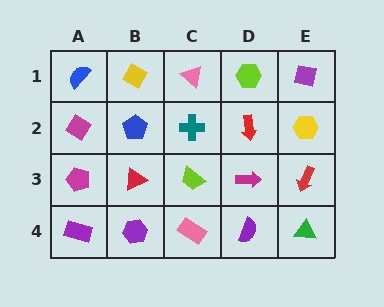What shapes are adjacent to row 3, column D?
A red arrow (row 2, column D), a purple semicircle (row 4, column D), a lime trapezoid (row 3, column C), a red arrow (row 3, column E).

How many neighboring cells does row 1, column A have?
2.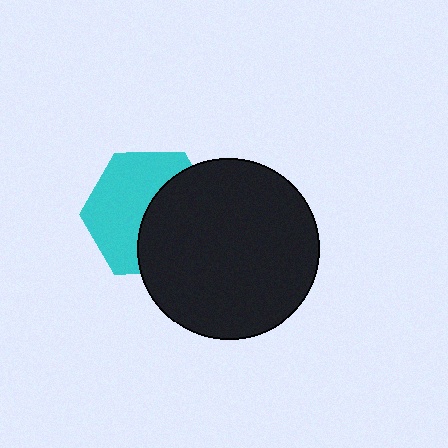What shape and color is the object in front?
The object in front is a black circle.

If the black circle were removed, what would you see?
You would see the complete cyan hexagon.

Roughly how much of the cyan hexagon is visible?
About half of it is visible (roughly 54%).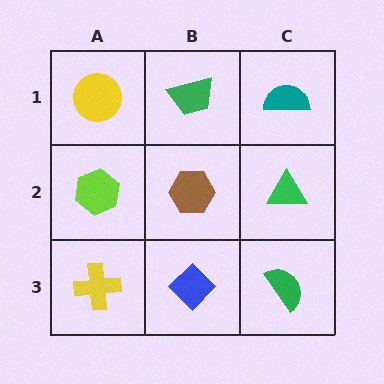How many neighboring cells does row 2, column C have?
3.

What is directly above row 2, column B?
A green trapezoid.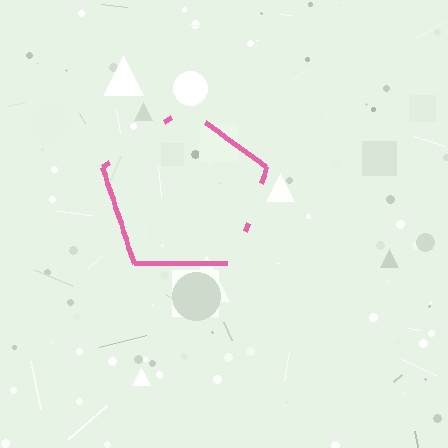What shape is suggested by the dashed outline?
The dashed outline suggests a pentagon.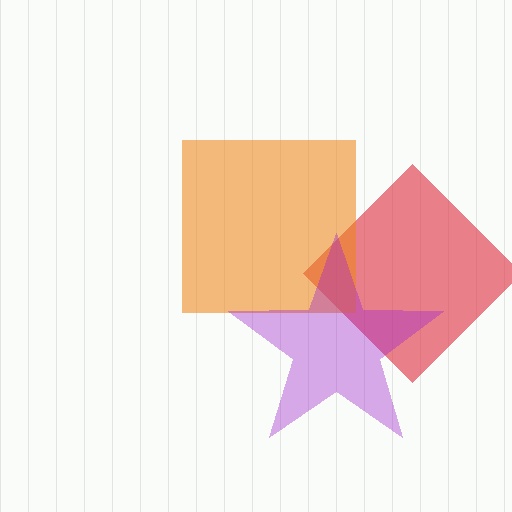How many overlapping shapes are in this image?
There are 3 overlapping shapes in the image.